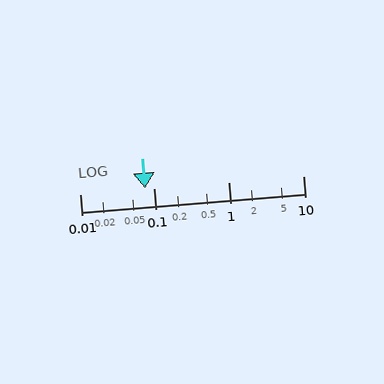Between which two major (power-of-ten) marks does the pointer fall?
The pointer is between 0.01 and 0.1.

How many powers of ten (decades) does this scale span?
The scale spans 3 decades, from 0.01 to 10.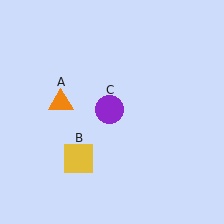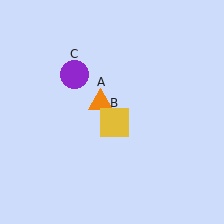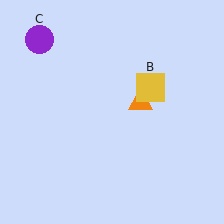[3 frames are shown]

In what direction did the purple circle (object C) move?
The purple circle (object C) moved up and to the left.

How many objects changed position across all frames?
3 objects changed position: orange triangle (object A), yellow square (object B), purple circle (object C).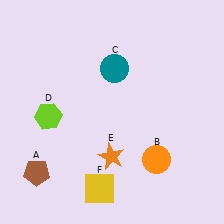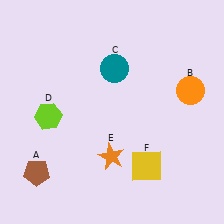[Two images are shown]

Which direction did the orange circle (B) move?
The orange circle (B) moved up.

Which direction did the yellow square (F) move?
The yellow square (F) moved right.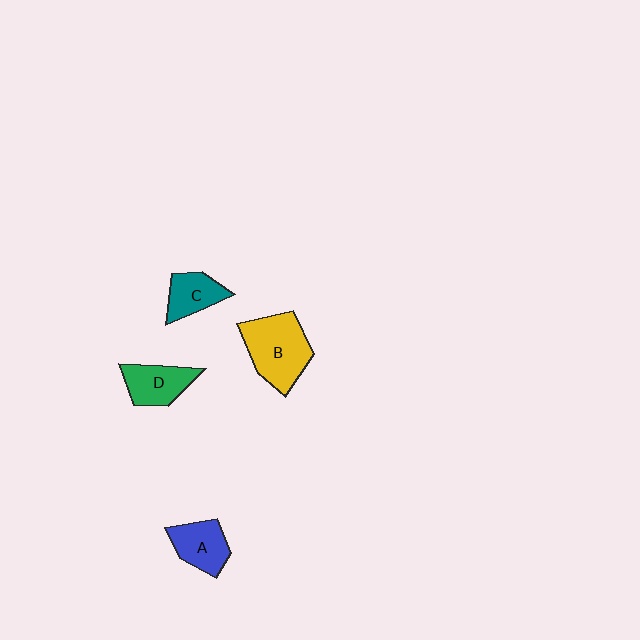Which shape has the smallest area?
Shape C (teal).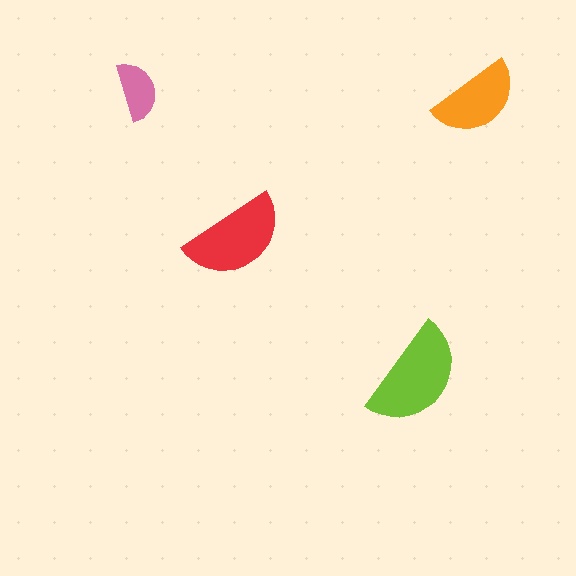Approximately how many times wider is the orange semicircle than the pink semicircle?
About 1.5 times wider.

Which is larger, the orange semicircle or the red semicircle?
The red one.